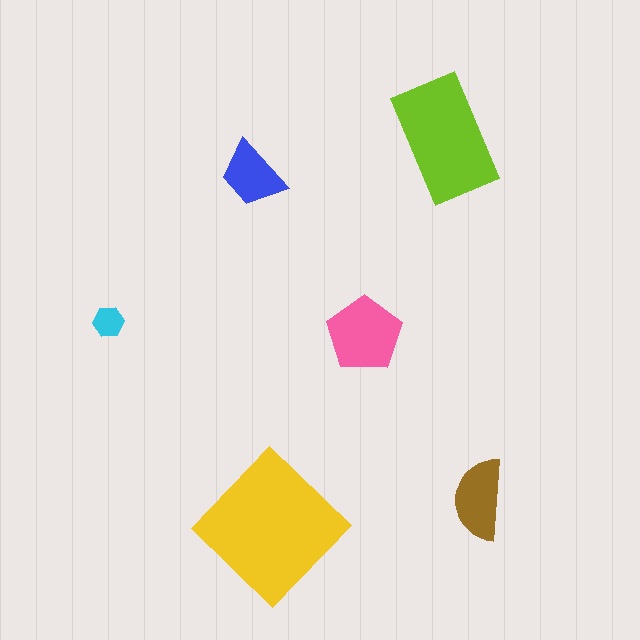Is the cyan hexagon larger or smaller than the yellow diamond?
Smaller.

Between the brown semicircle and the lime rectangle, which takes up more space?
The lime rectangle.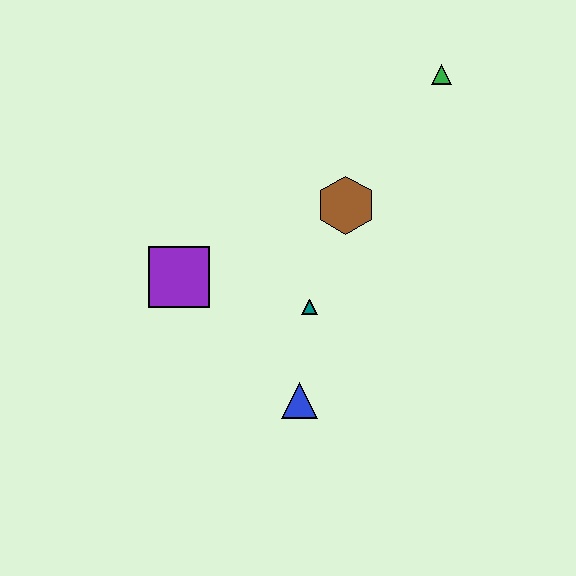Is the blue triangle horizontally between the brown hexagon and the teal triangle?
No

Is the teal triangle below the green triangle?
Yes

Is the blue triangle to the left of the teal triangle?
Yes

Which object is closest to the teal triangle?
The blue triangle is closest to the teal triangle.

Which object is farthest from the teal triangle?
The green triangle is farthest from the teal triangle.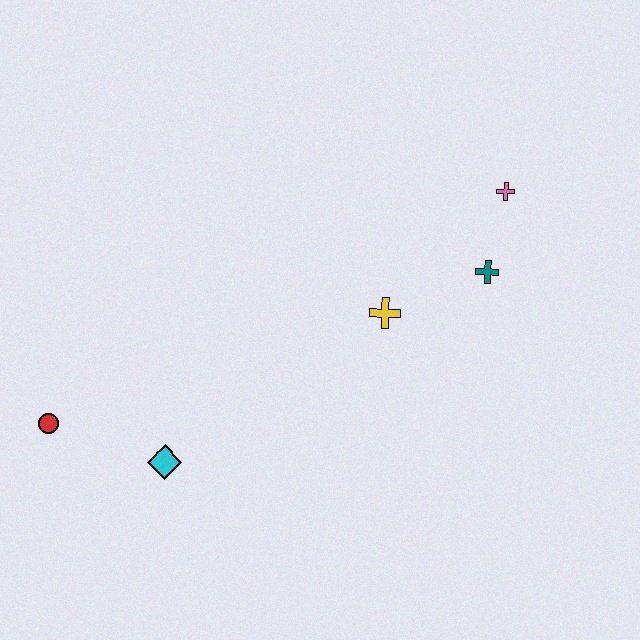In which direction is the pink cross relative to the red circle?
The pink cross is to the right of the red circle.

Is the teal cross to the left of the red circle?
No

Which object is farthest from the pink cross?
The red circle is farthest from the pink cross.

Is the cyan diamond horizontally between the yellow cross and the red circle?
Yes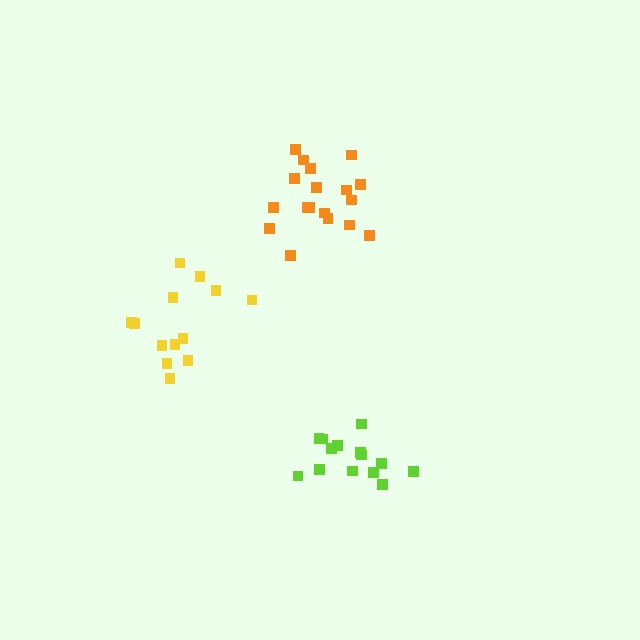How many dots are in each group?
Group 1: 13 dots, Group 2: 18 dots, Group 3: 14 dots (45 total).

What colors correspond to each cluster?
The clusters are colored: yellow, orange, lime.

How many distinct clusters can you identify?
There are 3 distinct clusters.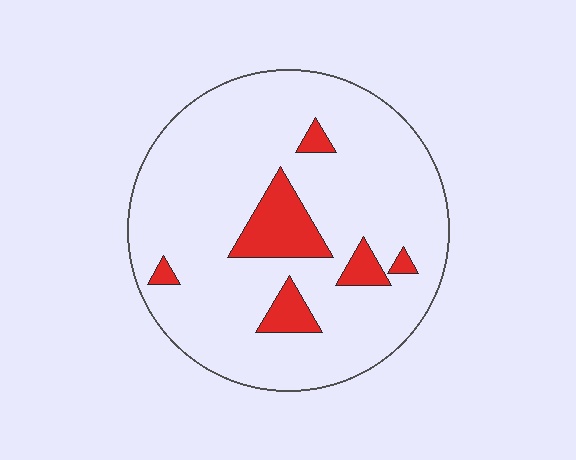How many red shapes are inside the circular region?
6.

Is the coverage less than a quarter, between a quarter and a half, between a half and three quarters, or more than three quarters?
Less than a quarter.